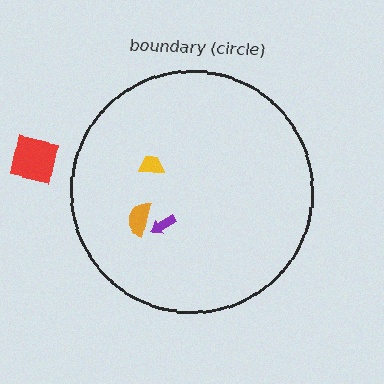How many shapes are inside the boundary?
3 inside, 1 outside.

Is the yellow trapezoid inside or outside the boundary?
Inside.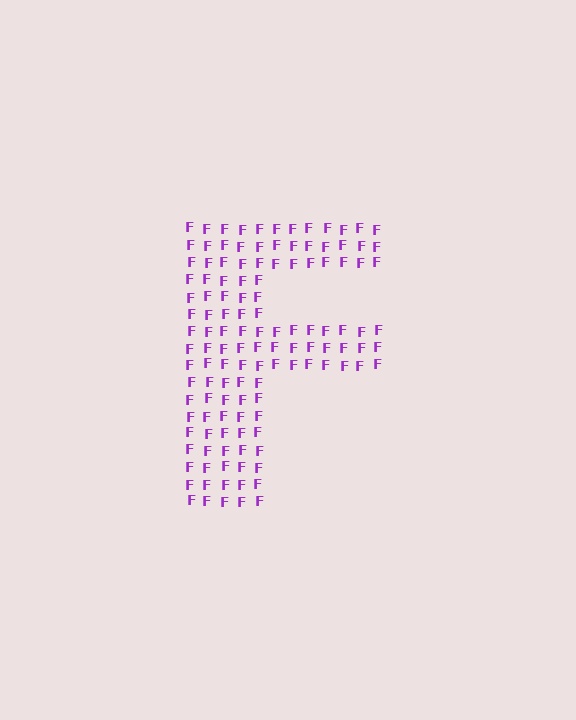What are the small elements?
The small elements are letter F's.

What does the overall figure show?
The overall figure shows the letter F.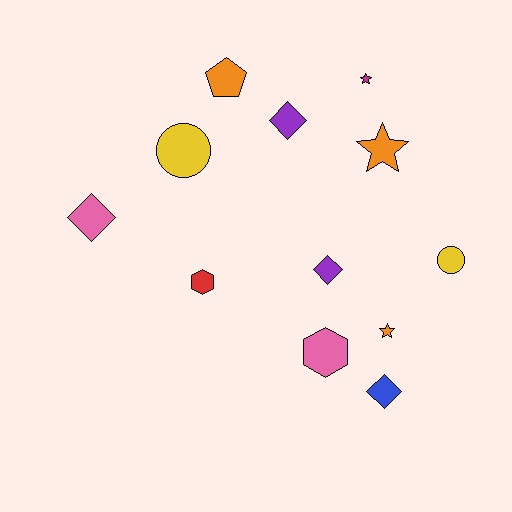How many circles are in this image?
There are 2 circles.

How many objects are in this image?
There are 12 objects.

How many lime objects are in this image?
There are no lime objects.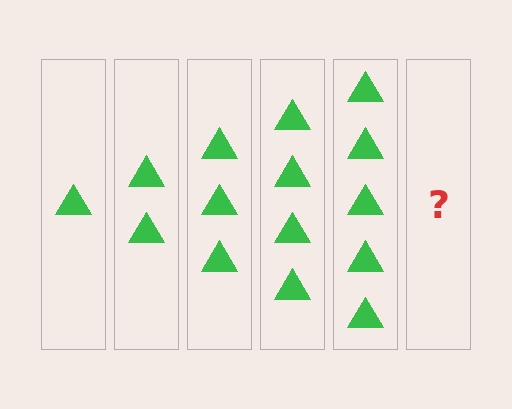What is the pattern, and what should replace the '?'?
The pattern is that each step adds one more triangle. The '?' should be 6 triangles.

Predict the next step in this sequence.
The next step is 6 triangles.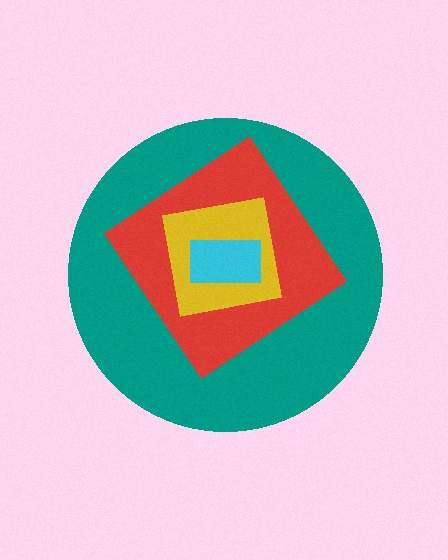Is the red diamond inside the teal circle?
Yes.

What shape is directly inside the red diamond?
The yellow square.